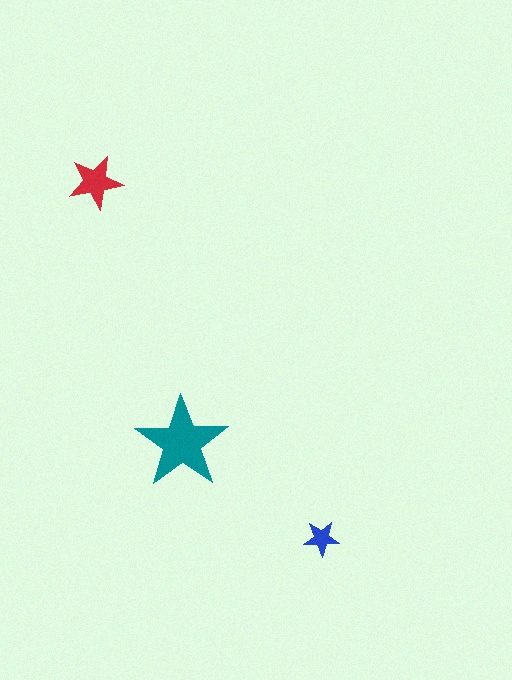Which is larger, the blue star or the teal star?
The teal one.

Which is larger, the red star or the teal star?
The teal one.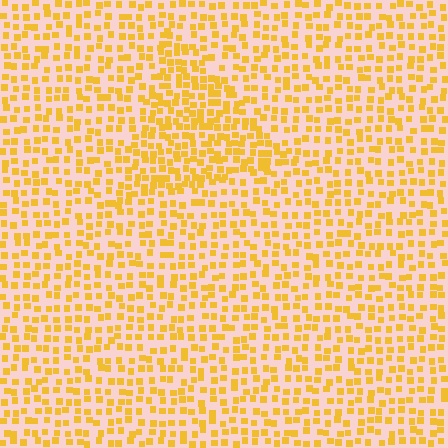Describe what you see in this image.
The image contains small yellow elements arranged at two different densities. A triangle-shaped region is visible where the elements are more densely packed than the surrounding area.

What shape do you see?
I see a triangle.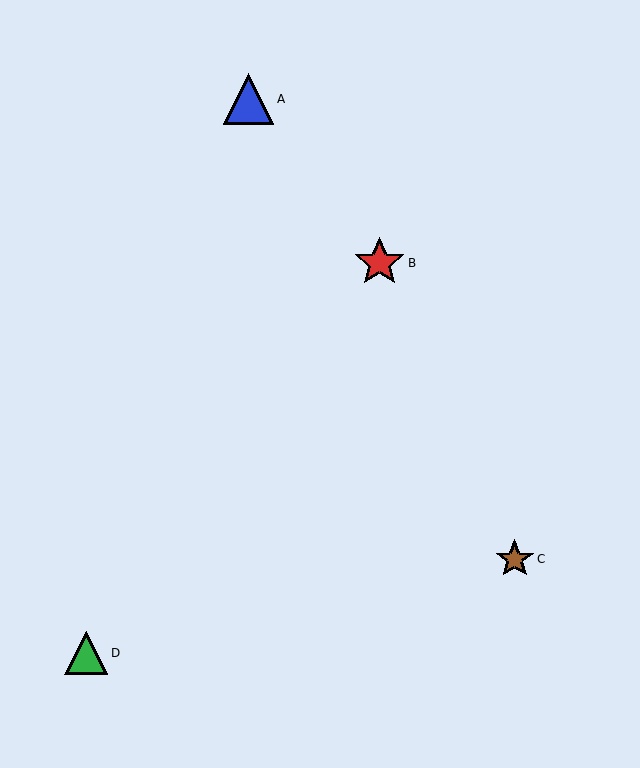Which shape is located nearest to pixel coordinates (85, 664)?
The green triangle (labeled D) at (86, 653) is nearest to that location.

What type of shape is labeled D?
Shape D is a green triangle.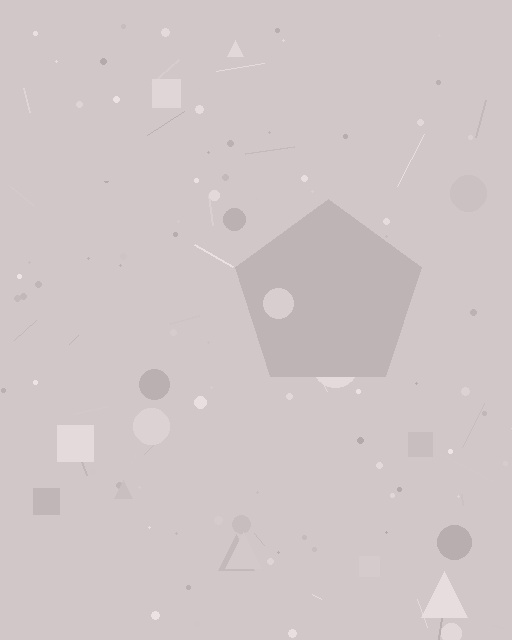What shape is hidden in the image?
A pentagon is hidden in the image.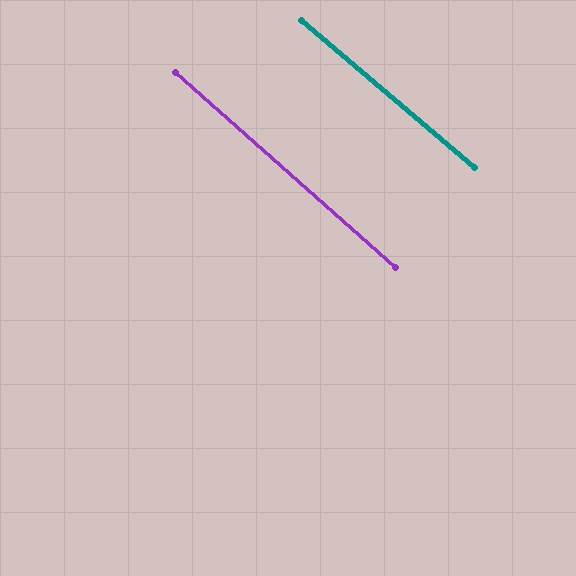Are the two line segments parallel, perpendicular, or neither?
Parallel — their directions differ by only 1.6°.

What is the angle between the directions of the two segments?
Approximately 2 degrees.